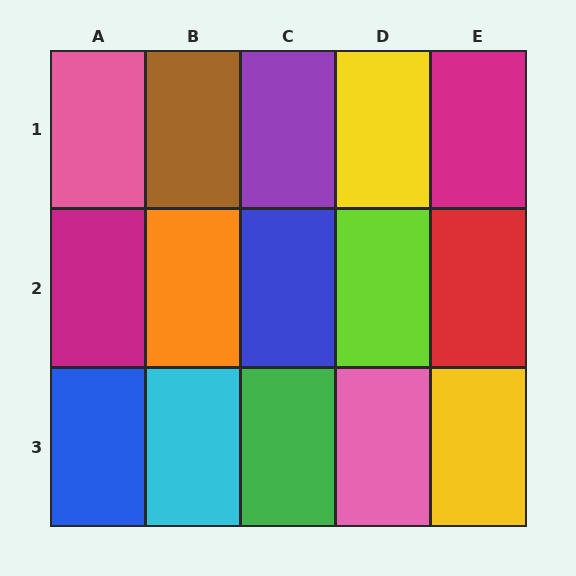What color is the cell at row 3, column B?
Cyan.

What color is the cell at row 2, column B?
Orange.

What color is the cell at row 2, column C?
Blue.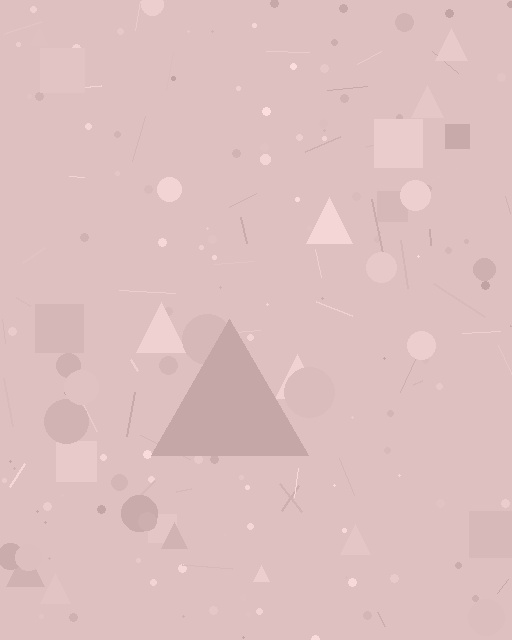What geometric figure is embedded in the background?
A triangle is embedded in the background.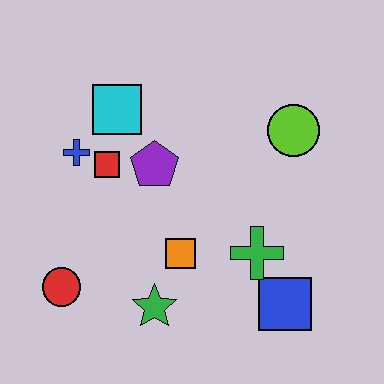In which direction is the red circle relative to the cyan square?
The red circle is below the cyan square.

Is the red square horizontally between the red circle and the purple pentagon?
Yes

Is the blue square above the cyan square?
No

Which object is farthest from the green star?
The lime circle is farthest from the green star.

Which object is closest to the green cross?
The blue square is closest to the green cross.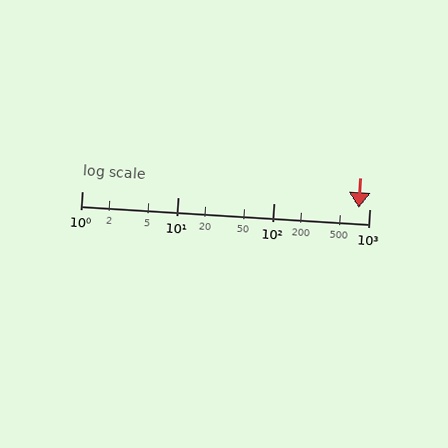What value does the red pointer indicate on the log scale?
The pointer indicates approximately 780.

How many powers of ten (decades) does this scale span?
The scale spans 3 decades, from 1 to 1000.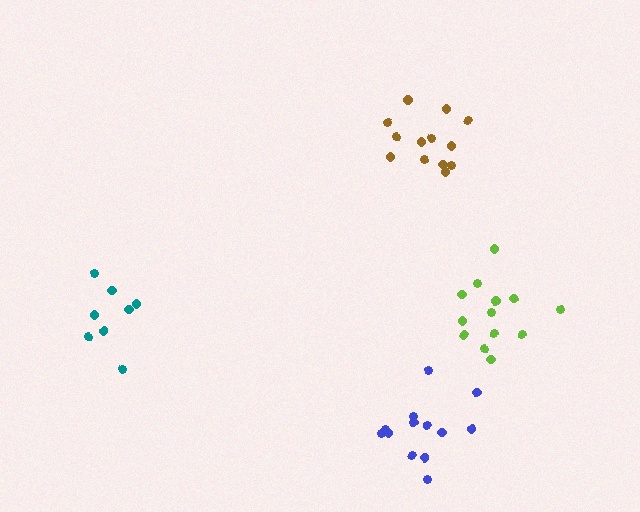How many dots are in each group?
Group 1: 8 dots, Group 2: 13 dots, Group 3: 13 dots, Group 4: 13 dots (47 total).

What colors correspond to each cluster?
The clusters are colored: teal, blue, brown, lime.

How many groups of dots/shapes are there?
There are 4 groups.